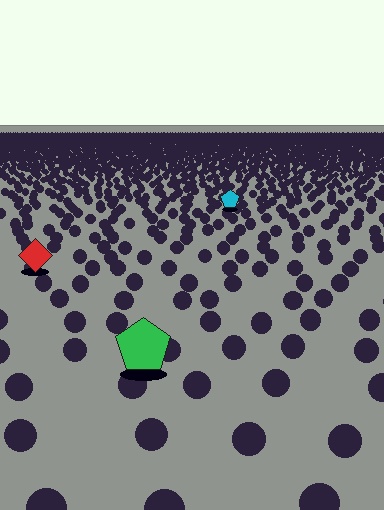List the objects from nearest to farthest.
From nearest to farthest: the green pentagon, the red diamond, the cyan pentagon.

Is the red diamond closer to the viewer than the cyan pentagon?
Yes. The red diamond is closer — you can tell from the texture gradient: the ground texture is coarser near it.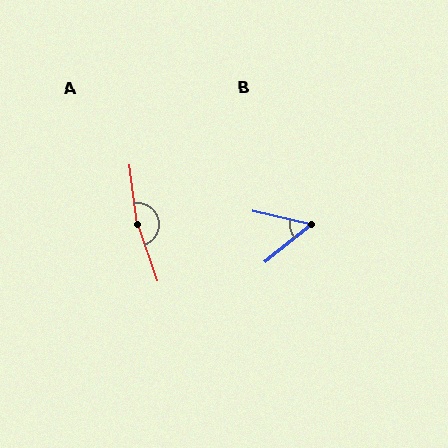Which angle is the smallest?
B, at approximately 52 degrees.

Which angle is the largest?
A, at approximately 168 degrees.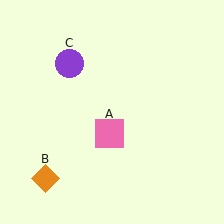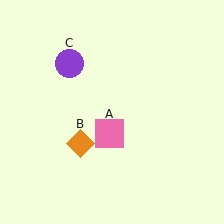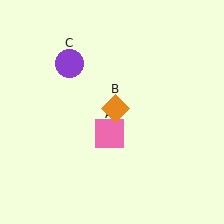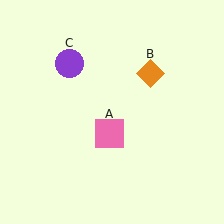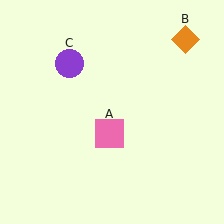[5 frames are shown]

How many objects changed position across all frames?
1 object changed position: orange diamond (object B).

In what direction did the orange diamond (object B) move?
The orange diamond (object B) moved up and to the right.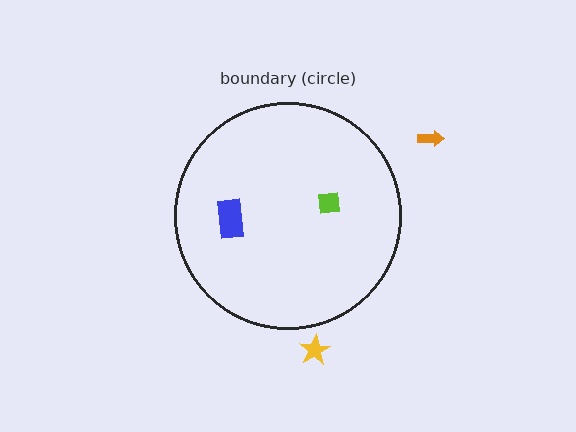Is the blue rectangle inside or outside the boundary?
Inside.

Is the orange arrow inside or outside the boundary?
Outside.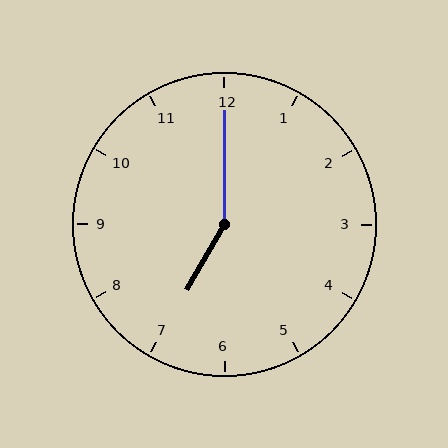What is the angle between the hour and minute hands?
Approximately 150 degrees.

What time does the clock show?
7:00.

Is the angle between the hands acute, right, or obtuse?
It is obtuse.